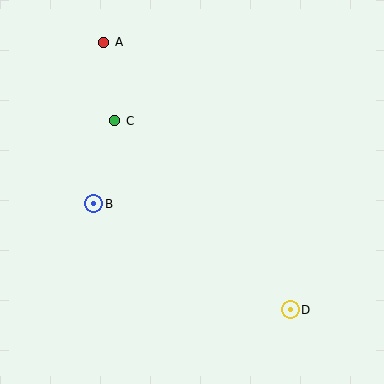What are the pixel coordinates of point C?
Point C is at (115, 121).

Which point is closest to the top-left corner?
Point A is closest to the top-left corner.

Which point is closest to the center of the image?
Point B at (94, 204) is closest to the center.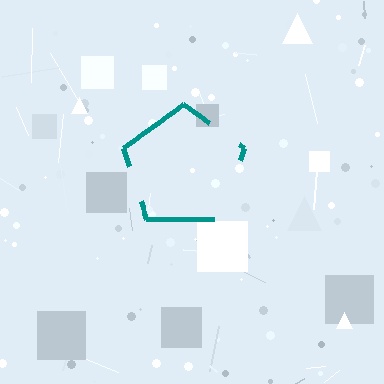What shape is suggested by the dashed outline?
The dashed outline suggests a pentagon.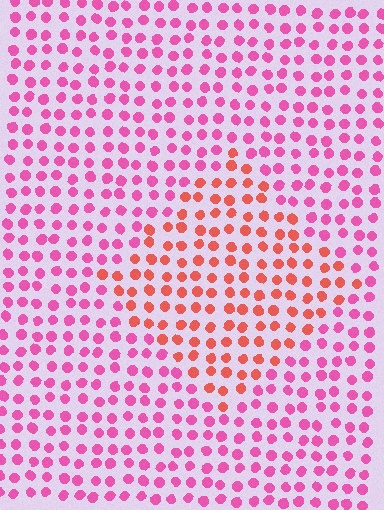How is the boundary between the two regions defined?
The boundary is defined purely by a slight shift in hue (about 39 degrees). Spacing, size, and orientation are identical on both sides.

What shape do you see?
I see a diamond.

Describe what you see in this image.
The image is filled with small pink elements in a uniform arrangement. A diamond-shaped region is visible where the elements are tinted to a slightly different hue, forming a subtle color boundary.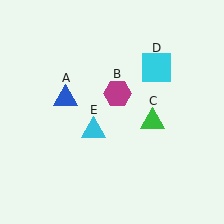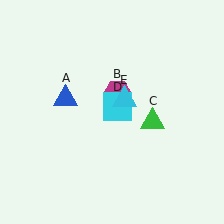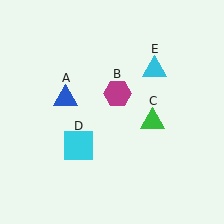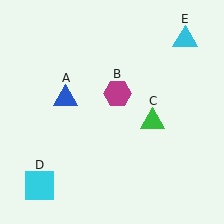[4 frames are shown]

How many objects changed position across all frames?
2 objects changed position: cyan square (object D), cyan triangle (object E).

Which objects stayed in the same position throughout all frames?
Blue triangle (object A) and magenta hexagon (object B) and green triangle (object C) remained stationary.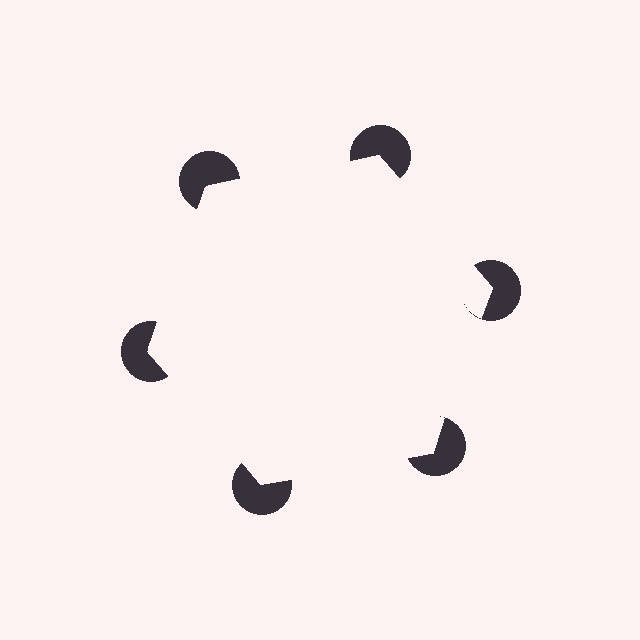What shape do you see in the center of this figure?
An illusory hexagon — its edges are inferred from the aligned wedge cuts in the pac-man discs, not physically drawn.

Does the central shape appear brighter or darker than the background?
It typically appears slightly brighter than the background, even though no actual brightness change is drawn.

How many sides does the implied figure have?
6 sides.